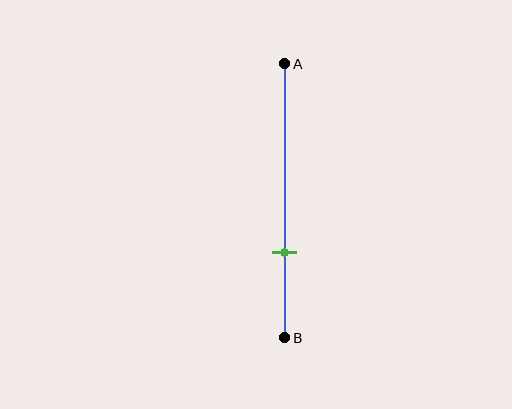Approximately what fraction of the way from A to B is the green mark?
The green mark is approximately 70% of the way from A to B.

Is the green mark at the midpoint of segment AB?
No, the mark is at about 70% from A, not at the 50% midpoint.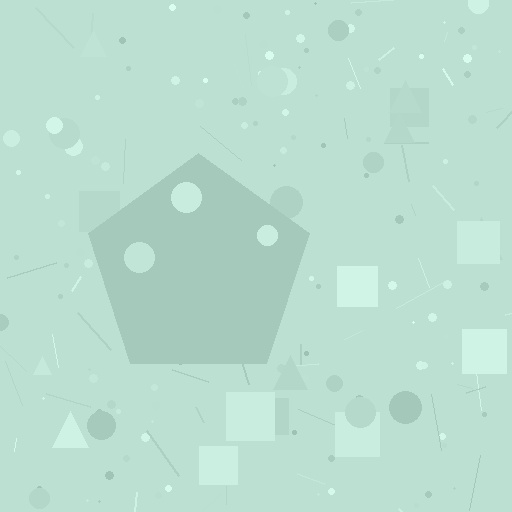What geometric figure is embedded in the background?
A pentagon is embedded in the background.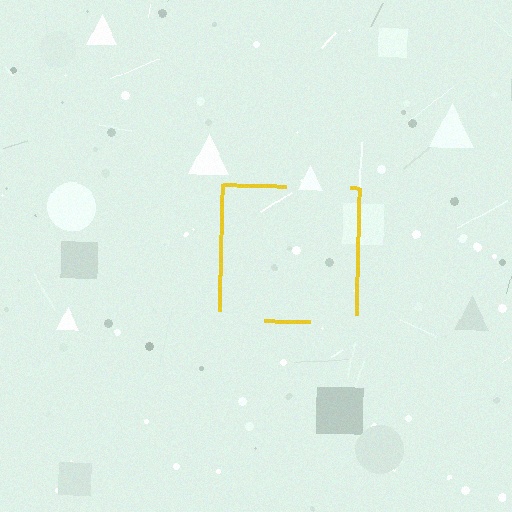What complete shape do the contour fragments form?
The contour fragments form a square.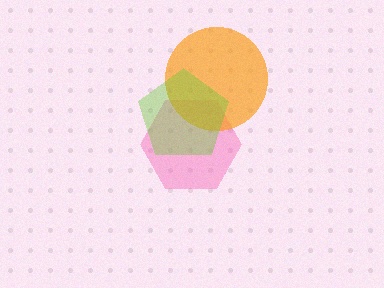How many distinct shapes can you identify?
There are 3 distinct shapes: a pink hexagon, an orange circle, a lime pentagon.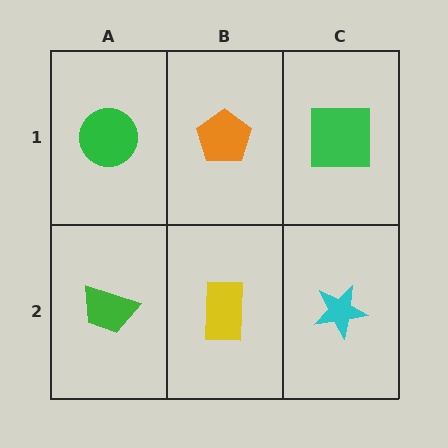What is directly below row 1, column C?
A cyan star.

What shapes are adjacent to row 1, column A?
A green trapezoid (row 2, column A), an orange pentagon (row 1, column B).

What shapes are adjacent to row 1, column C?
A cyan star (row 2, column C), an orange pentagon (row 1, column B).